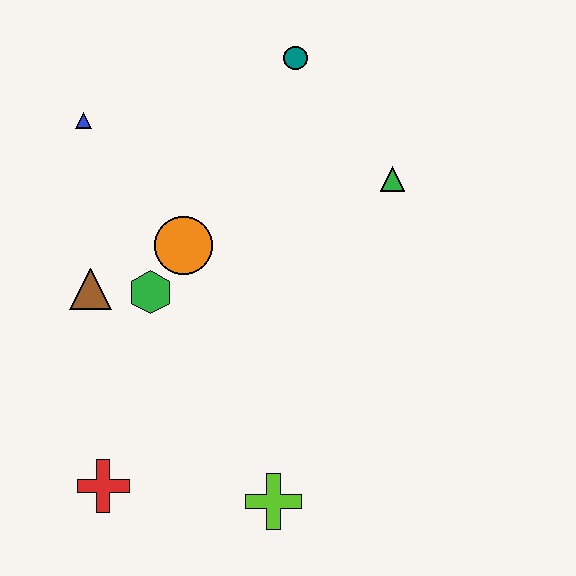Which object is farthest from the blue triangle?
The lime cross is farthest from the blue triangle.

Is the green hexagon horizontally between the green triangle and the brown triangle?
Yes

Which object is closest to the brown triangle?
The green hexagon is closest to the brown triangle.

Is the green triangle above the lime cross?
Yes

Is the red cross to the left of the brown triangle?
No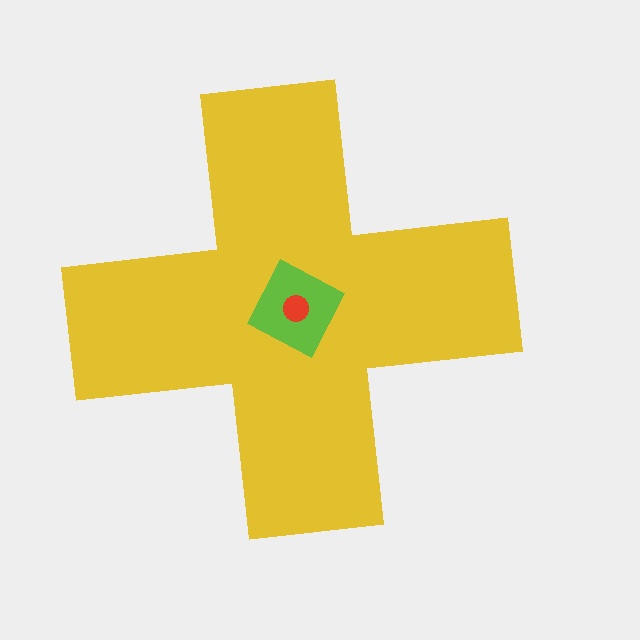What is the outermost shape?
The yellow cross.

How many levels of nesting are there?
3.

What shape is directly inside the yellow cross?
The lime diamond.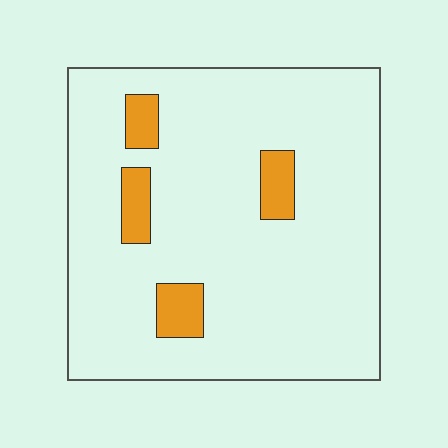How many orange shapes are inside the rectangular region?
4.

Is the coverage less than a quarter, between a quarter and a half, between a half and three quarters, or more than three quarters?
Less than a quarter.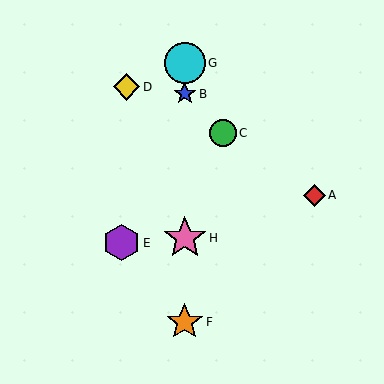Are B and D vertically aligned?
No, B is at x≈185 and D is at x≈127.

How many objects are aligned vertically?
4 objects (B, F, G, H) are aligned vertically.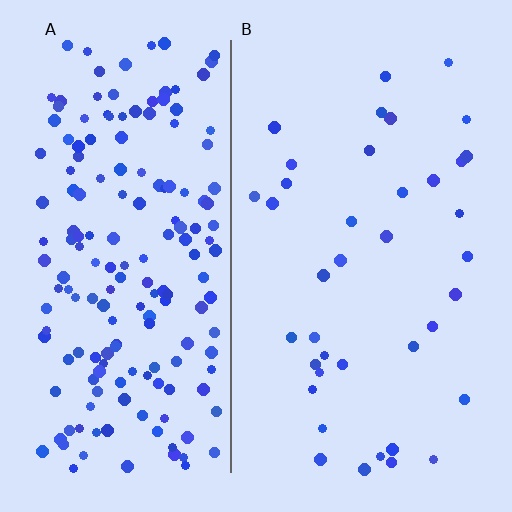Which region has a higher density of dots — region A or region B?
A (the left).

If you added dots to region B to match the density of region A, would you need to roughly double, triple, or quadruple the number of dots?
Approximately quadruple.